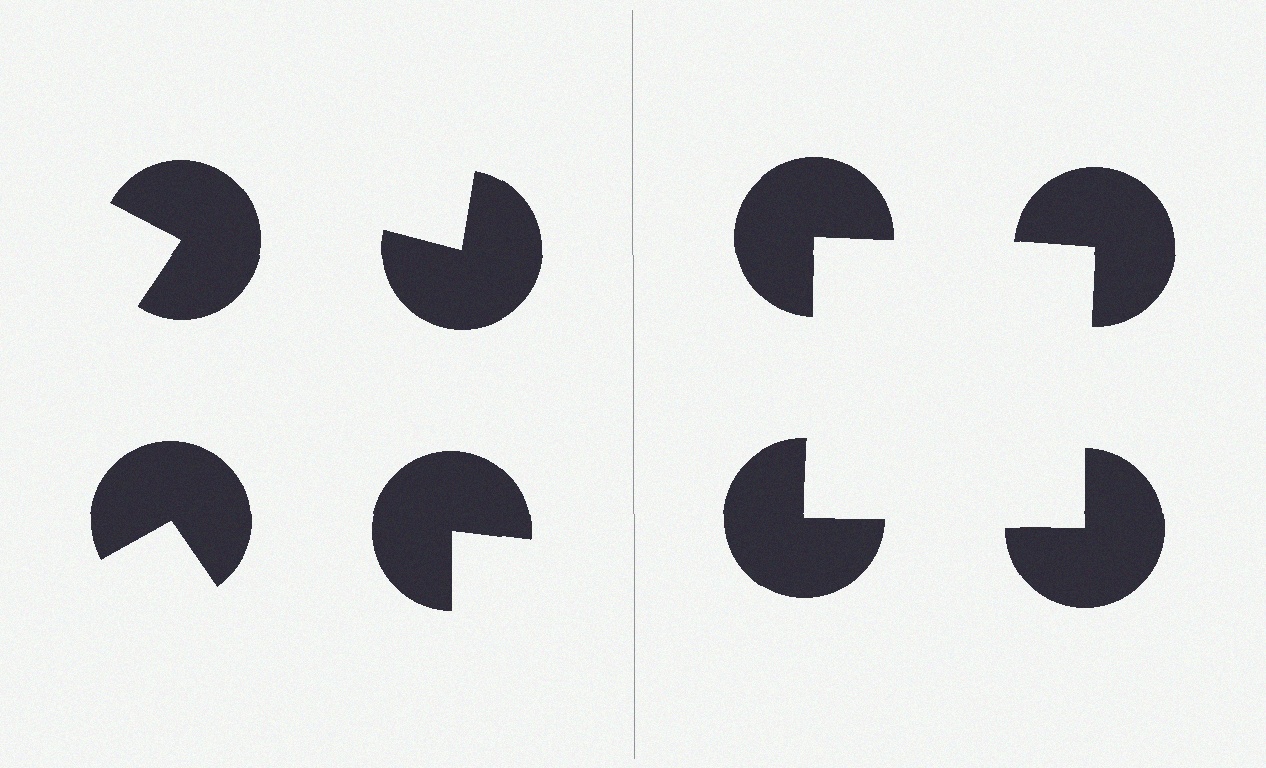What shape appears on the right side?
An illusory square.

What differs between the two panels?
The pac-man discs are positioned identically on both sides; only the wedge orientations differ. On the right they align to a square; on the left they are misaligned.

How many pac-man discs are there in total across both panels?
8 — 4 on each side.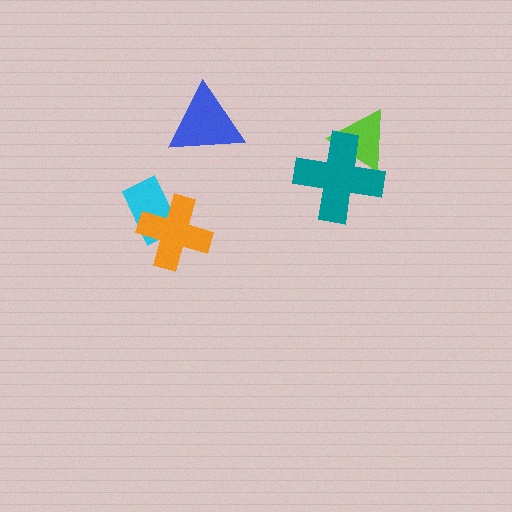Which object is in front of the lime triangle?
The teal cross is in front of the lime triangle.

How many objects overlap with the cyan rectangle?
1 object overlaps with the cyan rectangle.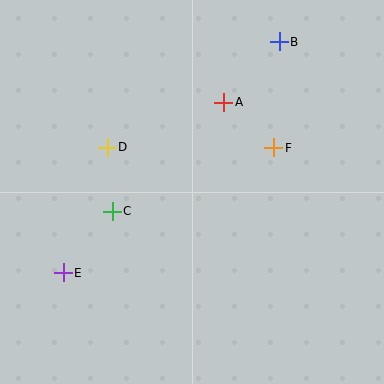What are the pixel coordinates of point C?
Point C is at (112, 211).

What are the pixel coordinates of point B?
Point B is at (279, 42).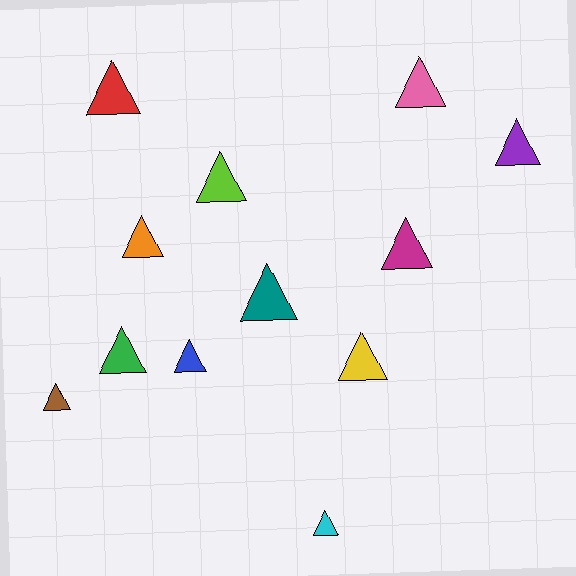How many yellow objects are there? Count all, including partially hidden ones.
There is 1 yellow object.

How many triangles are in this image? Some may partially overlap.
There are 12 triangles.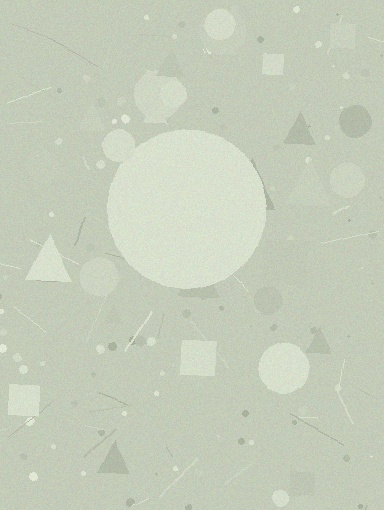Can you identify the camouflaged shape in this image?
The camouflaged shape is a circle.